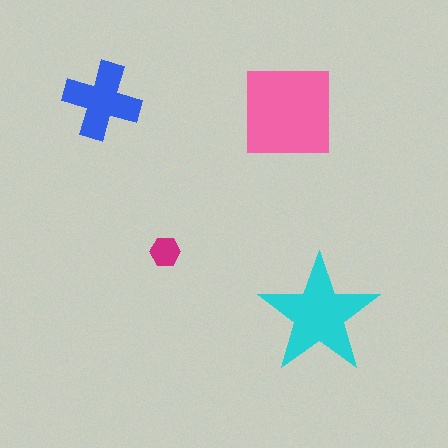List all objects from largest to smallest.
The pink square, the cyan star, the blue cross, the magenta hexagon.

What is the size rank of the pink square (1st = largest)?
1st.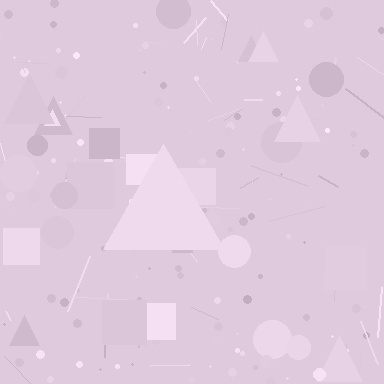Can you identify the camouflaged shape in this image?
The camouflaged shape is a triangle.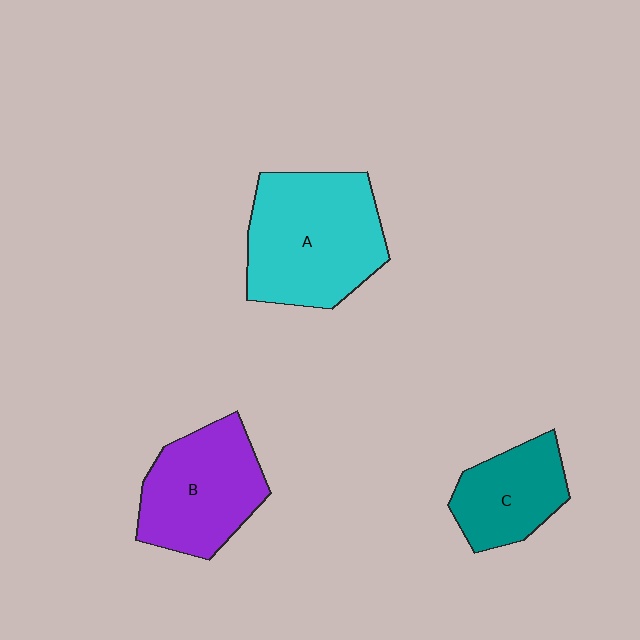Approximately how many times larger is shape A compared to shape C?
Approximately 1.8 times.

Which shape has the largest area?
Shape A (cyan).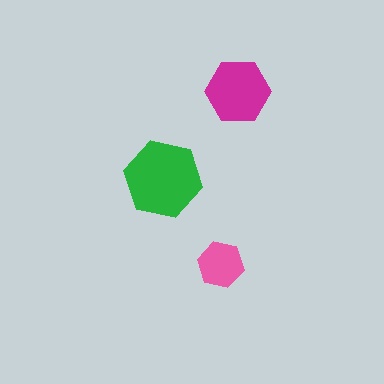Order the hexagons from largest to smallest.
the green one, the magenta one, the pink one.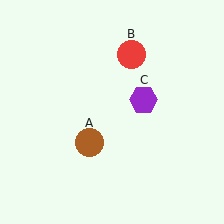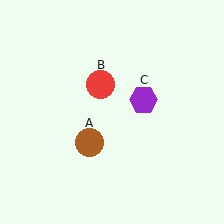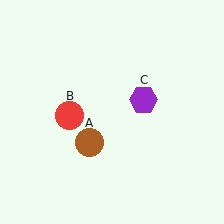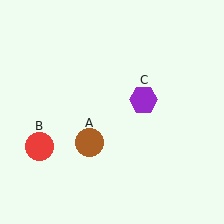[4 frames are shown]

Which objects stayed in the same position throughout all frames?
Brown circle (object A) and purple hexagon (object C) remained stationary.